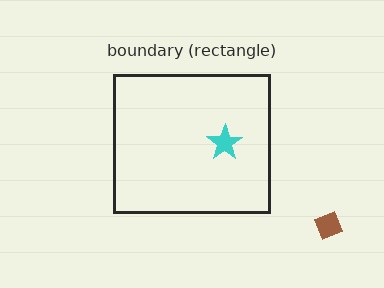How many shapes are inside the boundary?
1 inside, 1 outside.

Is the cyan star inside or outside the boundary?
Inside.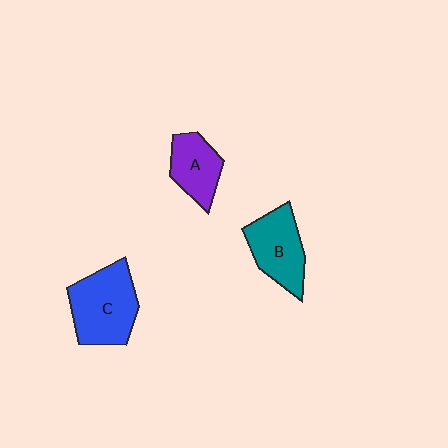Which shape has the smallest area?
Shape A (purple).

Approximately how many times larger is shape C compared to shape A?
Approximately 1.6 times.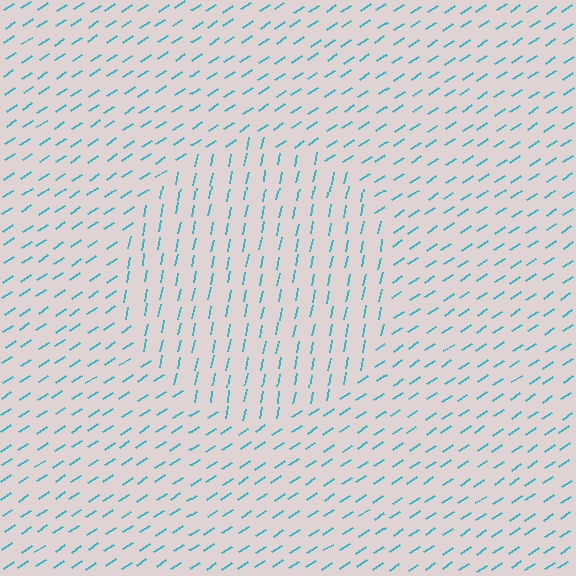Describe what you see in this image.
The image is filled with small cyan line segments. A circle region in the image has lines oriented differently from the surrounding lines, creating a visible texture boundary.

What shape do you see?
I see a circle.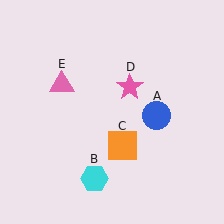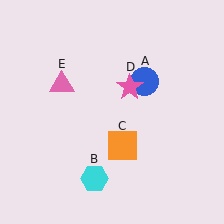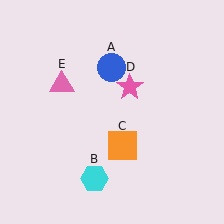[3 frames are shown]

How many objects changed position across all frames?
1 object changed position: blue circle (object A).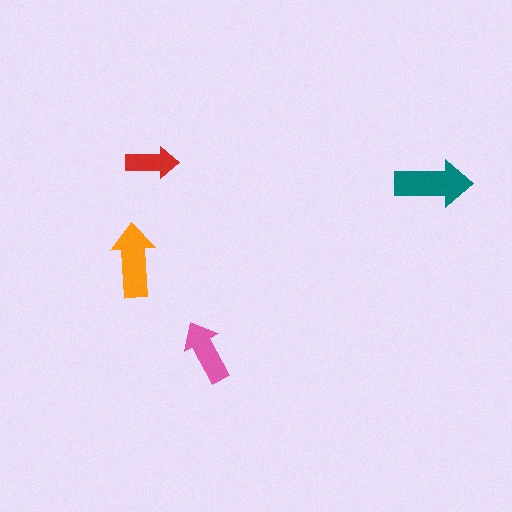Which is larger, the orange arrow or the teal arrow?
The teal one.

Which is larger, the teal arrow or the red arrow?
The teal one.